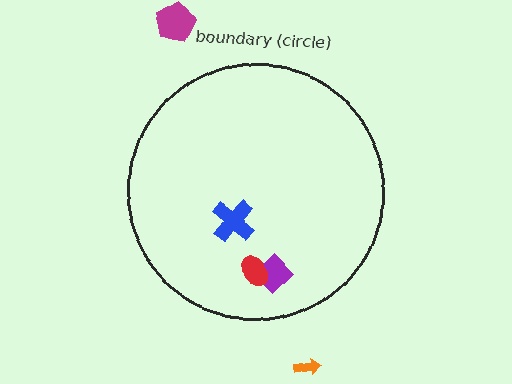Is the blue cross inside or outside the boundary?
Inside.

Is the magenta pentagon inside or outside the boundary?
Outside.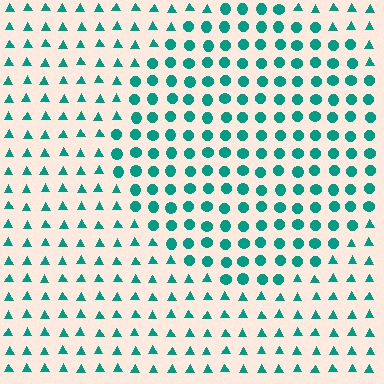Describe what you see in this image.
The image is filled with small teal elements arranged in a uniform grid. A circle-shaped region contains circles, while the surrounding area contains triangles. The boundary is defined purely by the change in element shape.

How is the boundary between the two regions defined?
The boundary is defined by a change in element shape: circles inside vs. triangles outside. All elements share the same color and spacing.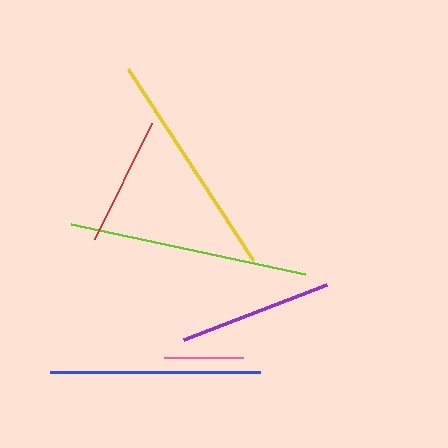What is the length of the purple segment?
The purple segment is approximately 153 pixels long.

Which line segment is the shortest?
The pink line is the shortest at approximately 79 pixels.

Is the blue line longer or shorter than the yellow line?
The yellow line is longer than the blue line.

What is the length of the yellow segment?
The yellow segment is approximately 229 pixels long.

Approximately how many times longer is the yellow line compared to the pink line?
The yellow line is approximately 2.9 times the length of the pink line.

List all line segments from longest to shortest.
From longest to shortest: lime, yellow, blue, purple, red, pink.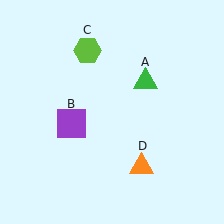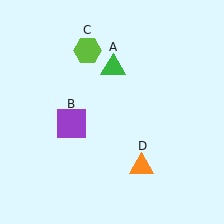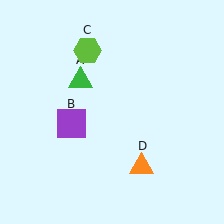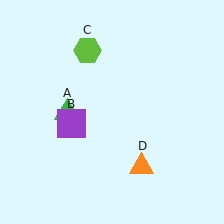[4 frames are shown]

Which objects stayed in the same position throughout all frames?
Purple square (object B) and lime hexagon (object C) and orange triangle (object D) remained stationary.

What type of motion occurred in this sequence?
The green triangle (object A) rotated counterclockwise around the center of the scene.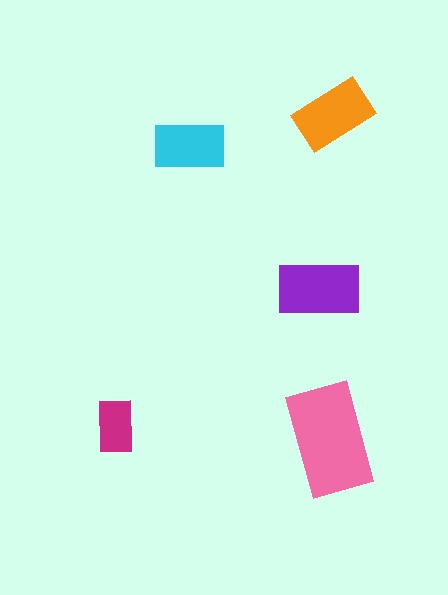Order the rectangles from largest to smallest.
the pink one, the purple one, the orange one, the cyan one, the magenta one.